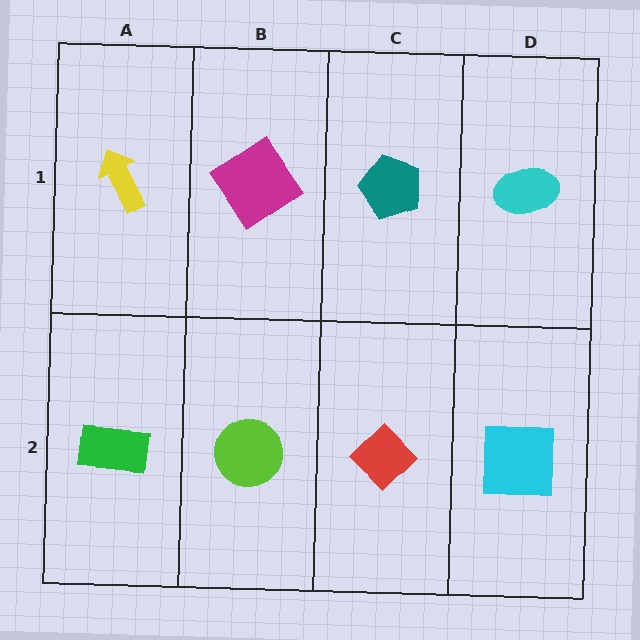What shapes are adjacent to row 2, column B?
A magenta diamond (row 1, column B), a green rectangle (row 2, column A), a red diamond (row 2, column C).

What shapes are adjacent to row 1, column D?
A cyan square (row 2, column D), a teal pentagon (row 1, column C).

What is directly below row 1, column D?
A cyan square.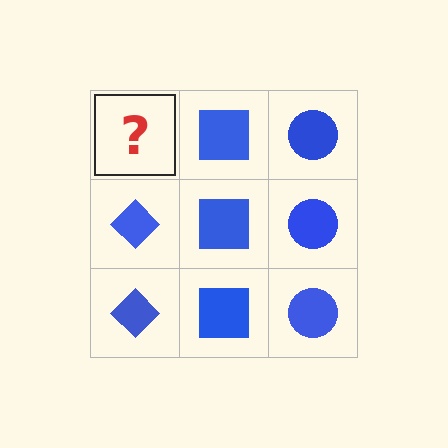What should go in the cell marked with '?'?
The missing cell should contain a blue diamond.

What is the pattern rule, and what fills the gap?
The rule is that each column has a consistent shape. The gap should be filled with a blue diamond.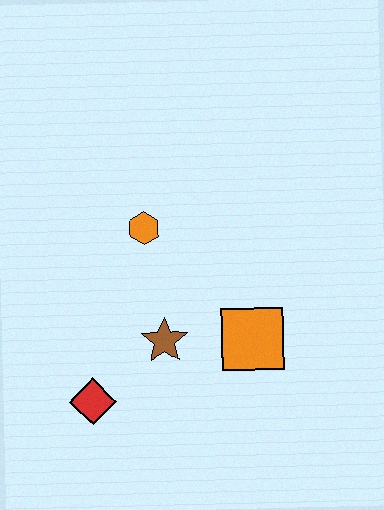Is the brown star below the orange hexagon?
Yes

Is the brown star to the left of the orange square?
Yes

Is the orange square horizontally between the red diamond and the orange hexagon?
No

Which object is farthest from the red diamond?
The orange hexagon is farthest from the red diamond.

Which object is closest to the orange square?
The brown star is closest to the orange square.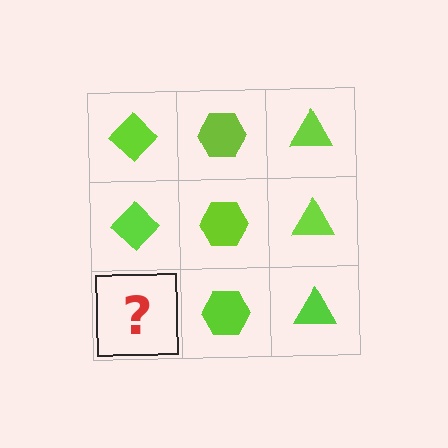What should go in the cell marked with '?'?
The missing cell should contain a lime diamond.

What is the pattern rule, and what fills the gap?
The rule is that each column has a consistent shape. The gap should be filled with a lime diamond.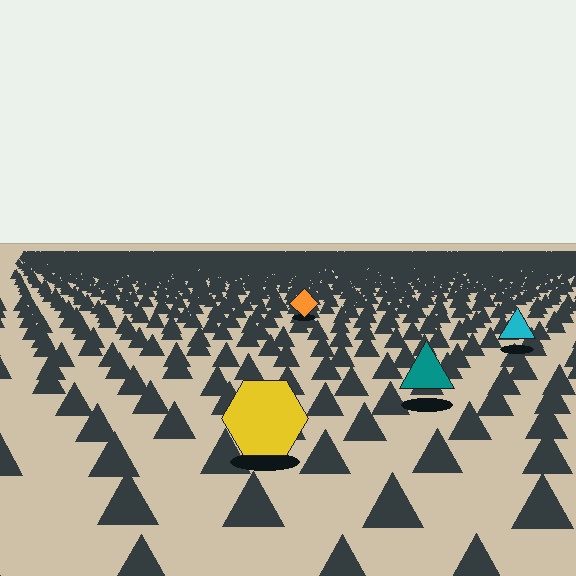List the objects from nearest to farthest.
From nearest to farthest: the yellow hexagon, the teal triangle, the cyan triangle, the orange diamond.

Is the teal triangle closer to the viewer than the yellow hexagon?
No. The yellow hexagon is closer — you can tell from the texture gradient: the ground texture is coarser near it.